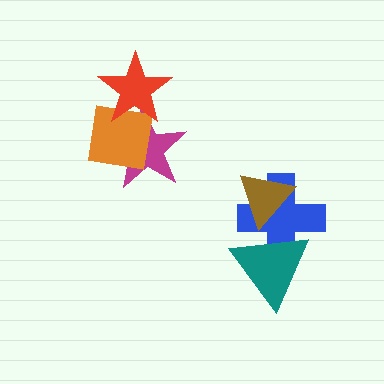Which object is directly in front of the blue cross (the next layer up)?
The brown triangle is directly in front of the blue cross.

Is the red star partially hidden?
No, no other shape covers it.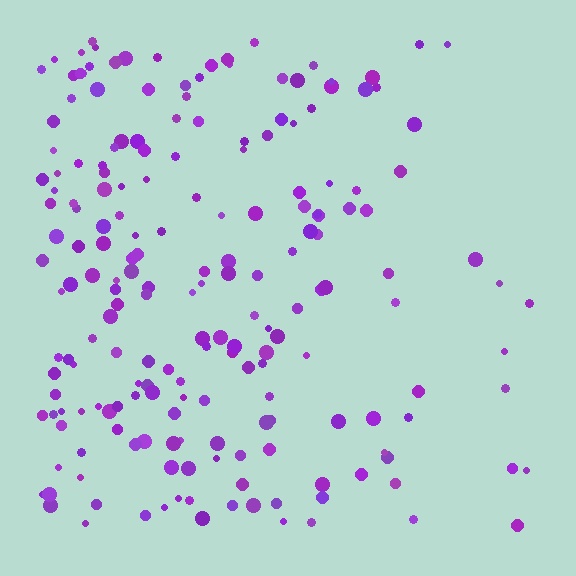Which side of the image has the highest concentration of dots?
The left.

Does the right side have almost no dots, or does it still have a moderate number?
Still a moderate number, just noticeably fewer than the left.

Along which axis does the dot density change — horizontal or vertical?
Horizontal.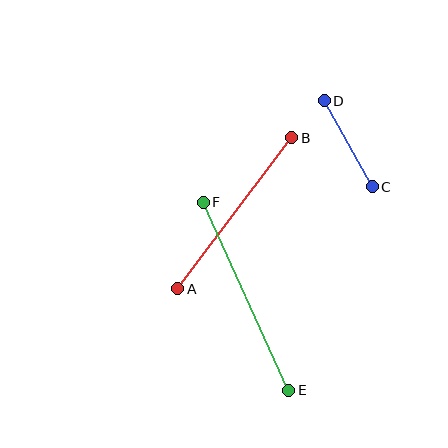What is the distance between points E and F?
The distance is approximately 207 pixels.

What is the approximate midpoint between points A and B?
The midpoint is at approximately (235, 213) pixels.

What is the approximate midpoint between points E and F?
The midpoint is at approximately (246, 296) pixels.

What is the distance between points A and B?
The distance is approximately 189 pixels.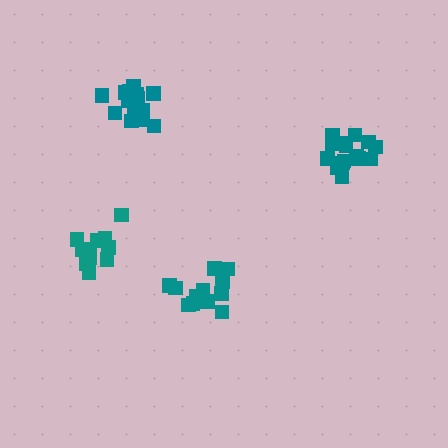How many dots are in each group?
Group 1: 11 dots, Group 2: 14 dots, Group 3: 16 dots, Group 4: 15 dots (56 total).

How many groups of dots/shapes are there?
There are 4 groups.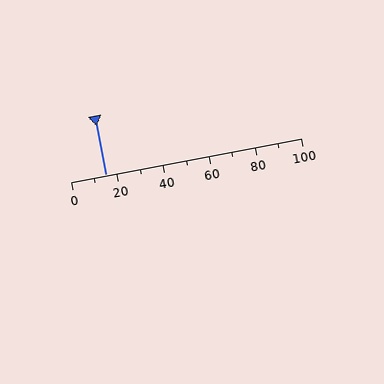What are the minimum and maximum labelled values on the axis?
The axis runs from 0 to 100.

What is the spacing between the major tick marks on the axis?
The major ticks are spaced 20 apart.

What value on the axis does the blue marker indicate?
The marker indicates approximately 15.